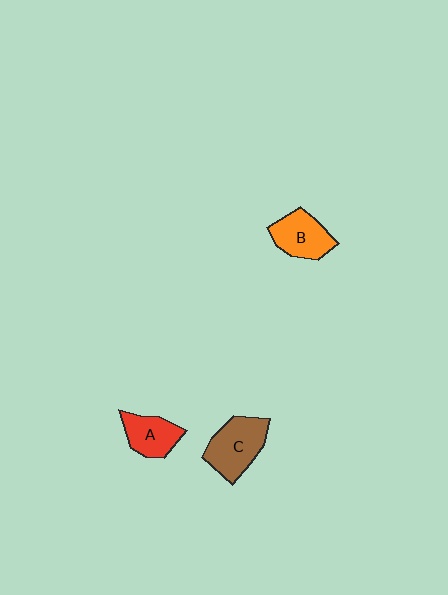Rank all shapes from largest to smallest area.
From largest to smallest: C (brown), B (orange), A (red).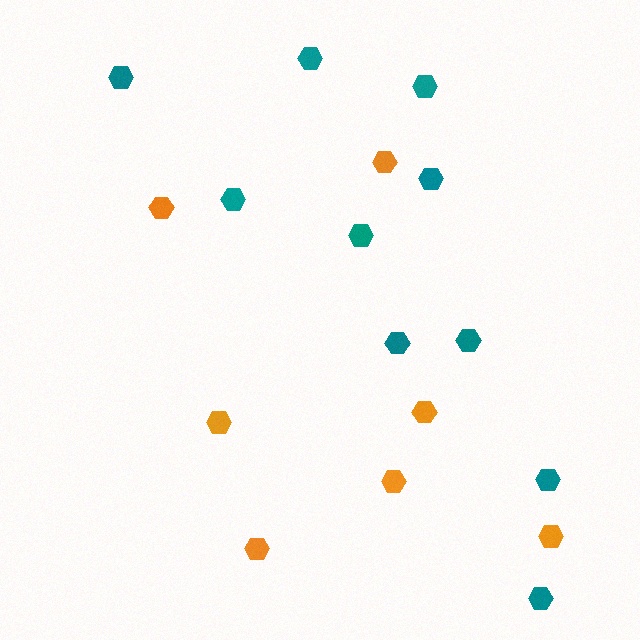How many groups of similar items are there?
There are 2 groups: one group of orange hexagons (7) and one group of teal hexagons (10).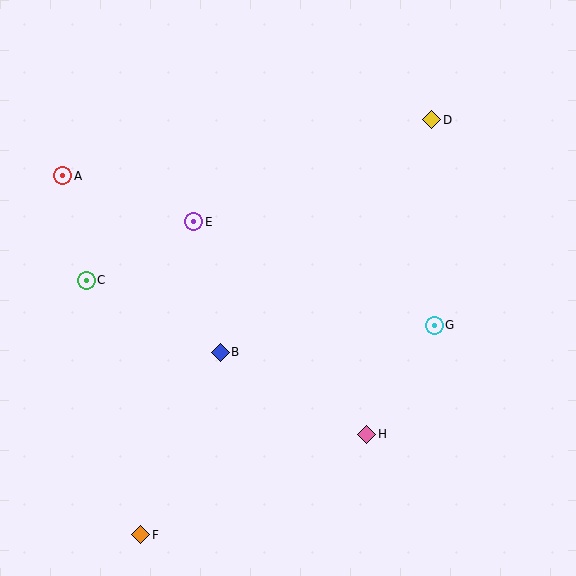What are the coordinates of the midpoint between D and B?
The midpoint between D and B is at (326, 236).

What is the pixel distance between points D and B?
The distance between D and B is 314 pixels.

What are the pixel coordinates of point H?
Point H is at (367, 434).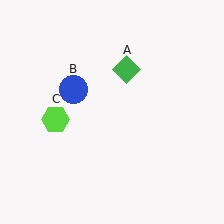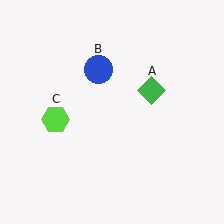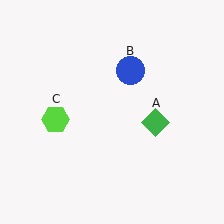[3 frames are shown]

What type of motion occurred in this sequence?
The green diamond (object A), blue circle (object B) rotated clockwise around the center of the scene.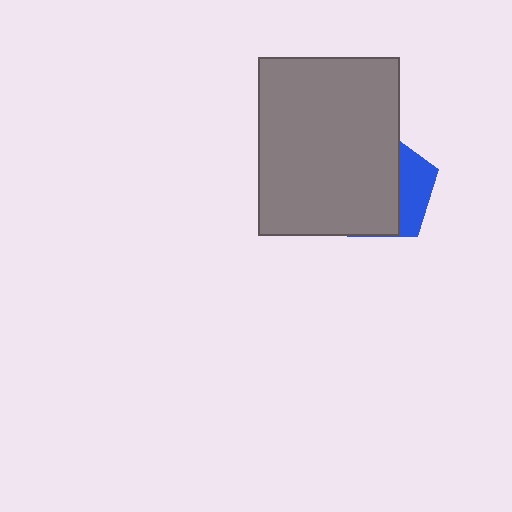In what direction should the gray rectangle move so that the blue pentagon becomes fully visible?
The gray rectangle should move left. That is the shortest direction to clear the overlap and leave the blue pentagon fully visible.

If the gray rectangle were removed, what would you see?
You would see the complete blue pentagon.